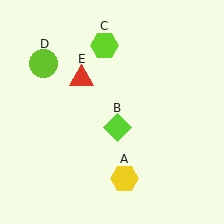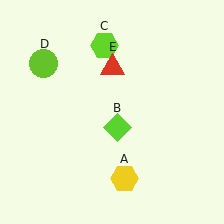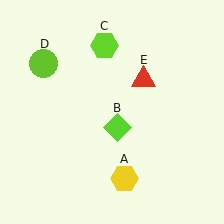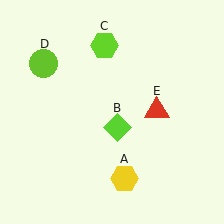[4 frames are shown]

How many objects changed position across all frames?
1 object changed position: red triangle (object E).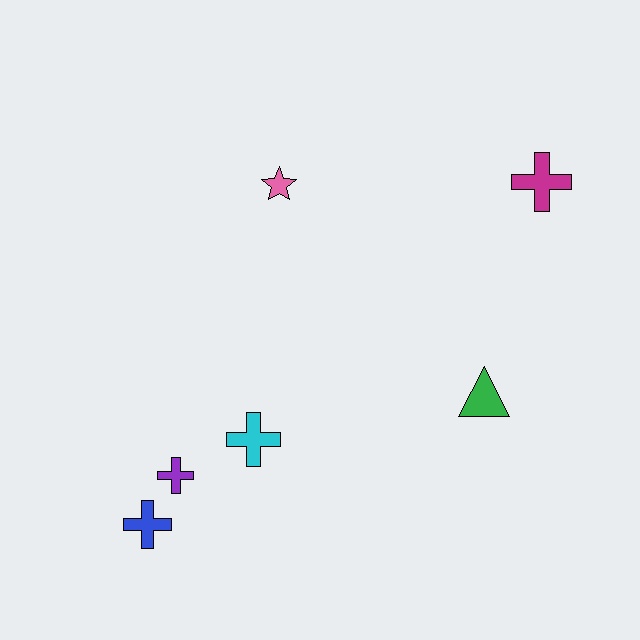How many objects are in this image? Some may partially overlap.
There are 6 objects.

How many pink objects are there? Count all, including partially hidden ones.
There is 1 pink object.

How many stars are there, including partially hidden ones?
There is 1 star.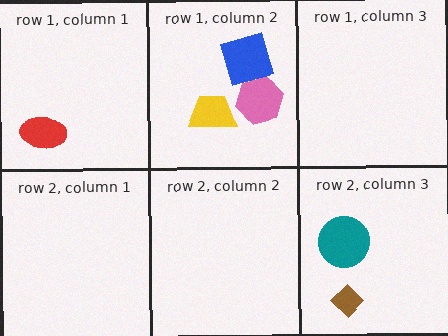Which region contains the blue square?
The row 1, column 2 region.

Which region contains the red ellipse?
The row 1, column 1 region.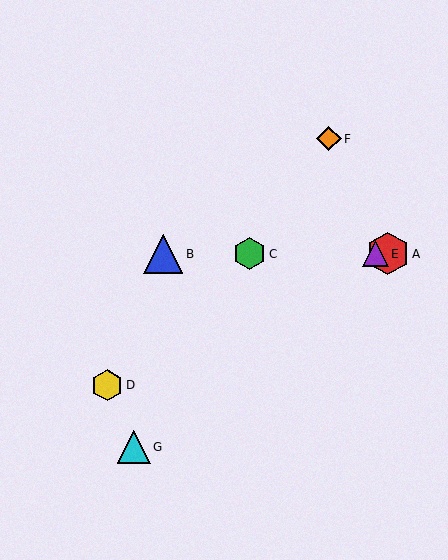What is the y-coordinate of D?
Object D is at y≈385.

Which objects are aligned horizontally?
Objects A, B, C, E are aligned horizontally.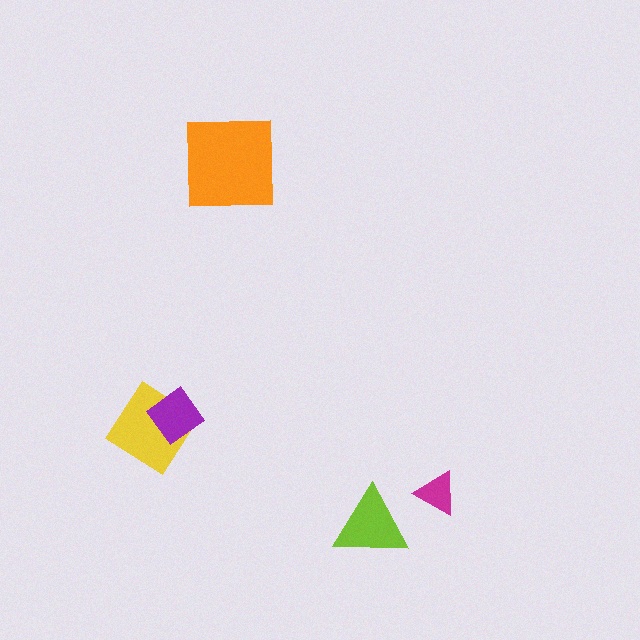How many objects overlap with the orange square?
0 objects overlap with the orange square.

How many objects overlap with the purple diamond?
1 object overlaps with the purple diamond.